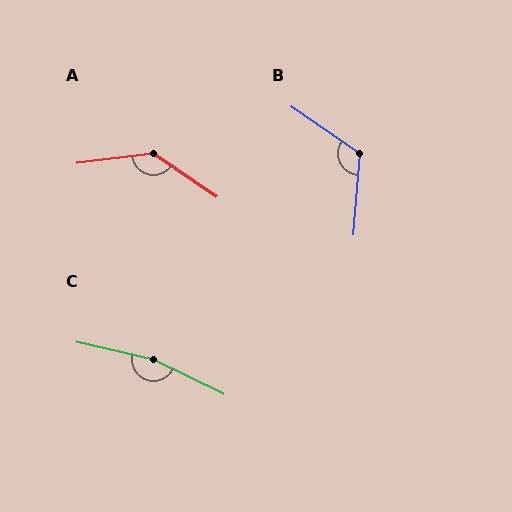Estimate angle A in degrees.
Approximately 138 degrees.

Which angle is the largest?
C, at approximately 167 degrees.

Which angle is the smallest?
B, at approximately 121 degrees.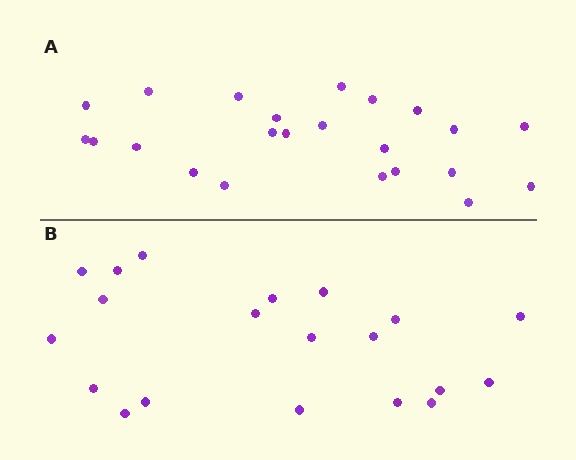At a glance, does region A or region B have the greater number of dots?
Region A (the top region) has more dots.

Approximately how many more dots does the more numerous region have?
Region A has just a few more — roughly 2 or 3 more dots than region B.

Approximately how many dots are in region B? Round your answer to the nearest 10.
About 20 dots.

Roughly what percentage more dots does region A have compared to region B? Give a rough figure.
About 15% more.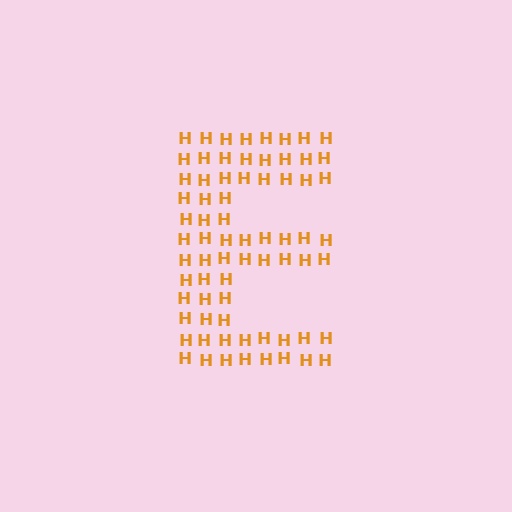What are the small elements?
The small elements are letter H's.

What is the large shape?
The large shape is the letter E.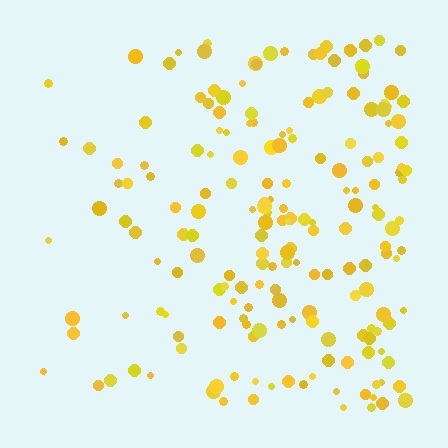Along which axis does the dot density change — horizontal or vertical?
Horizontal.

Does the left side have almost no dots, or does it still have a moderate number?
Still a moderate number, just noticeably fewer than the right.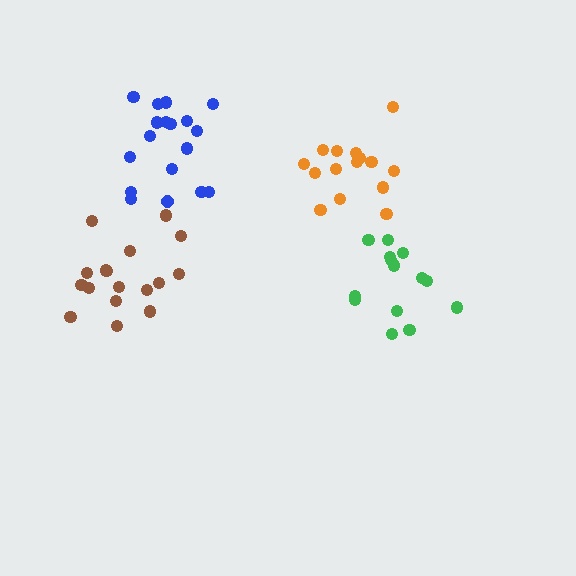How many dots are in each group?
Group 1: 14 dots, Group 2: 17 dots, Group 3: 15 dots, Group 4: 18 dots (64 total).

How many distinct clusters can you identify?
There are 4 distinct clusters.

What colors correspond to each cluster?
The clusters are colored: green, brown, orange, blue.